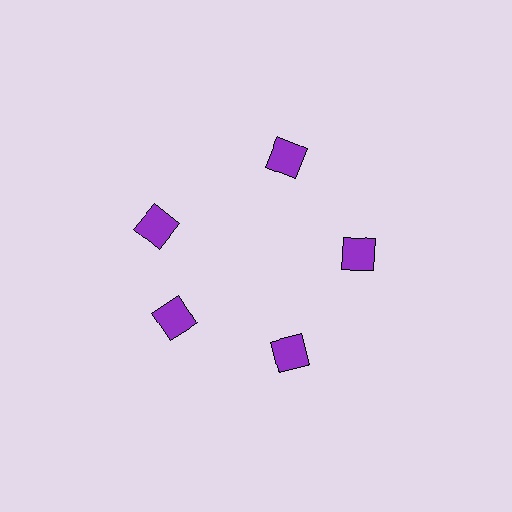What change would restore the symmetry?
The symmetry would be restored by rotating it back into even spacing with its neighbors so that all 5 squares sit at equal angles and equal distance from the center.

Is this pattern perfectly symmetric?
No. The 5 purple squares are arranged in a ring, but one element near the 10 o'clock position is rotated out of alignment along the ring, breaking the 5-fold rotational symmetry.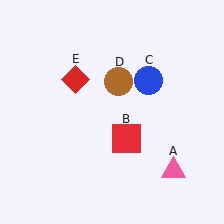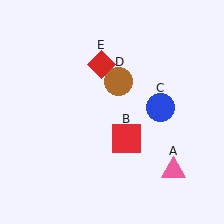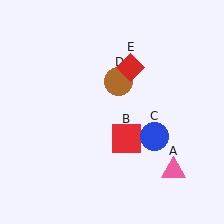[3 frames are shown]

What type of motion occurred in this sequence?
The blue circle (object C), red diamond (object E) rotated clockwise around the center of the scene.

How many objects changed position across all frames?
2 objects changed position: blue circle (object C), red diamond (object E).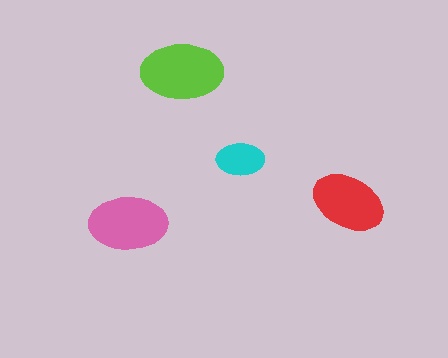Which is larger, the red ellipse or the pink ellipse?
The pink one.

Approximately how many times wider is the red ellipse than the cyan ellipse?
About 1.5 times wider.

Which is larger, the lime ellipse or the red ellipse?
The lime one.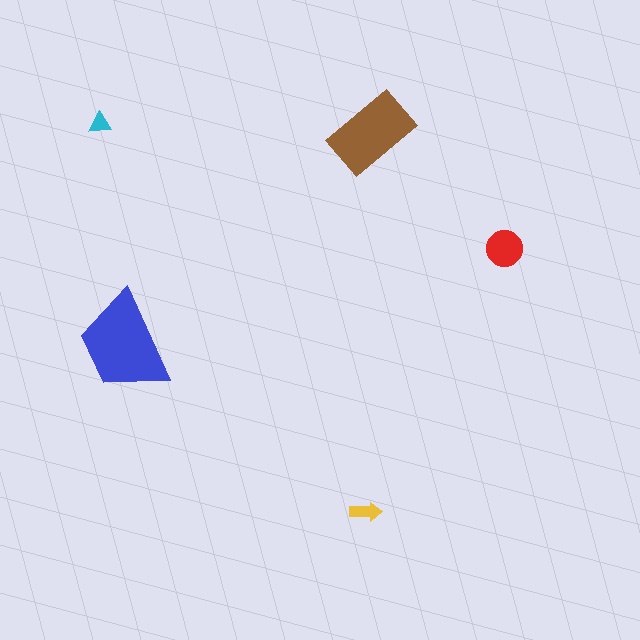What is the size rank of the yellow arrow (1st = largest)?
4th.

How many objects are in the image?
There are 5 objects in the image.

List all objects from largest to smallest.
The blue trapezoid, the brown rectangle, the red circle, the yellow arrow, the cyan triangle.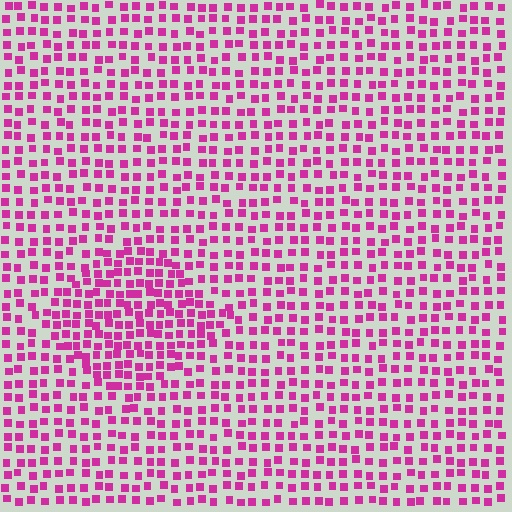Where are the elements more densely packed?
The elements are more densely packed inside the diamond boundary.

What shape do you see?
I see a diamond.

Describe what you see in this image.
The image contains small magenta elements arranged at two different densities. A diamond-shaped region is visible where the elements are more densely packed than the surrounding area.